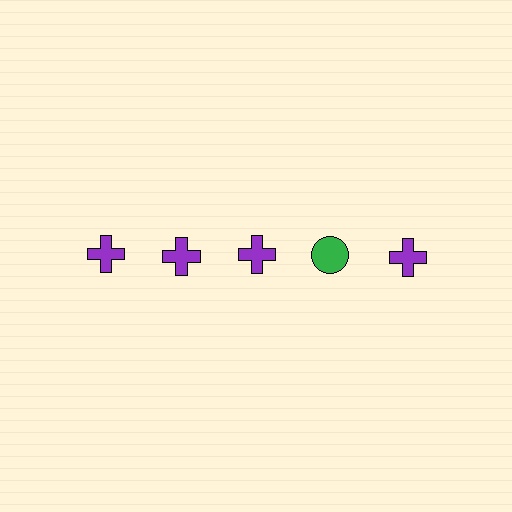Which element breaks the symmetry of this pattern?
The green circle in the top row, second from right column breaks the symmetry. All other shapes are purple crosses.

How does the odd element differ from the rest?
It differs in both color (green instead of purple) and shape (circle instead of cross).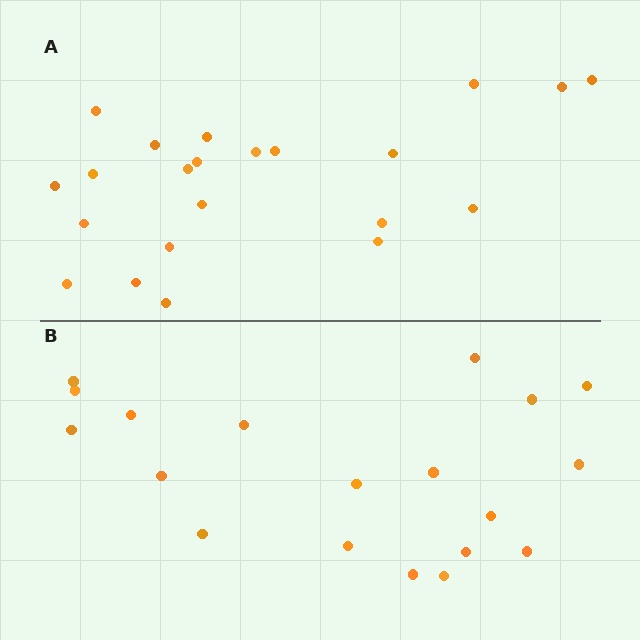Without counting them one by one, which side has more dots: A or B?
Region A (the top region) has more dots.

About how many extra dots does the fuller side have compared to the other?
Region A has just a few more — roughly 2 or 3 more dots than region B.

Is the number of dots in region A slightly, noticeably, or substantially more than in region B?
Region A has only slightly more — the two regions are fairly close. The ratio is roughly 1.2 to 1.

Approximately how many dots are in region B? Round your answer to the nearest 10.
About 20 dots. (The exact count is 19, which rounds to 20.)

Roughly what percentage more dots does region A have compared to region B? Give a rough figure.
About 15% more.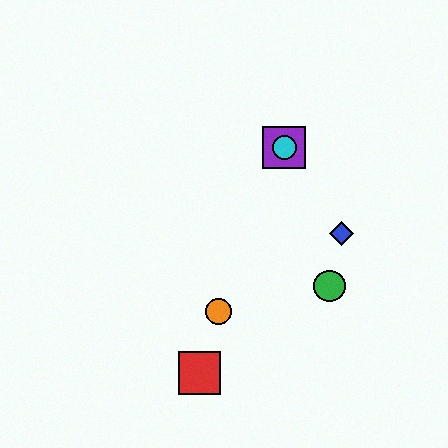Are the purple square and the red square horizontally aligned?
No, the purple square is at y≈148 and the red square is at y≈373.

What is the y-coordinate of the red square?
The red square is at y≈373.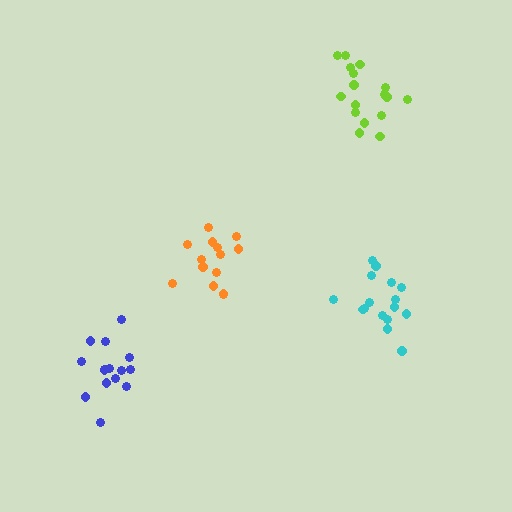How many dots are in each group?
Group 1: 15 dots, Group 2: 16 dots, Group 3: 14 dots, Group 4: 17 dots (62 total).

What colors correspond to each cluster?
The clusters are colored: blue, cyan, orange, lime.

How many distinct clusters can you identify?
There are 4 distinct clusters.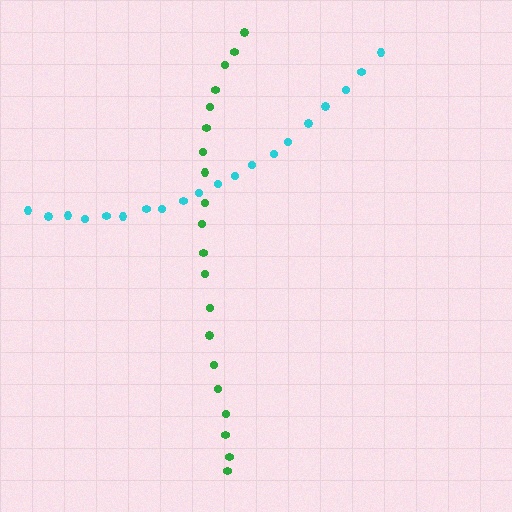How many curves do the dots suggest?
There are 2 distinct paths.